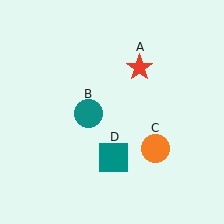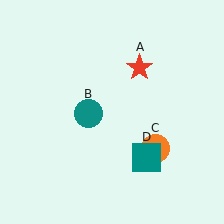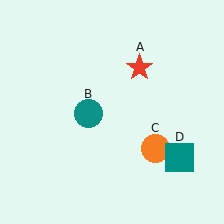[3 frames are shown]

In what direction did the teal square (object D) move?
The teal square (object D) moved right.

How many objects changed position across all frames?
1 object changed position: teal square (object D).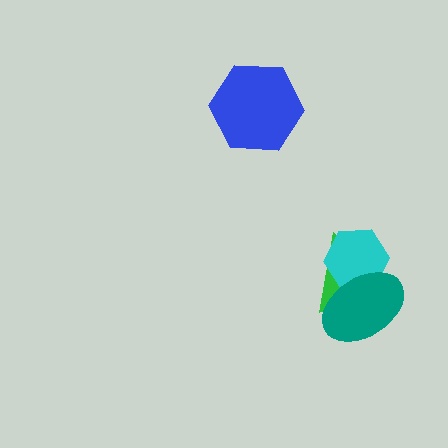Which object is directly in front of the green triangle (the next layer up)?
The cyan hexagon is directly in front of the green triangle.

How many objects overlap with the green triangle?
2 objects overlap with the green triangle.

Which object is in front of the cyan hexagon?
The teal ellipse is in front of the cyan hexagon.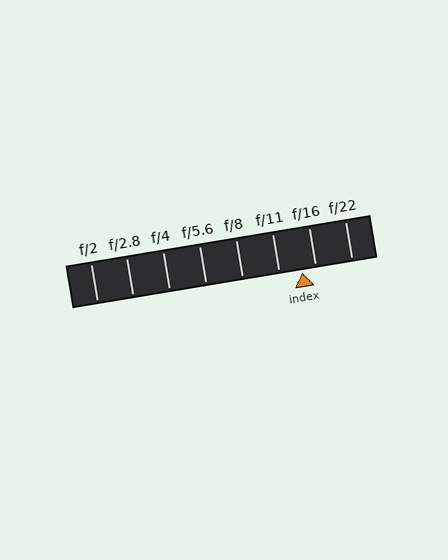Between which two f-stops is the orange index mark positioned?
The index mark is between f/11 and f/16.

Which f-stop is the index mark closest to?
The index mark is closest to f/16.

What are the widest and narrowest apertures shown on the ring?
The widest aperture shown is f/2 and the narrowest is f/22.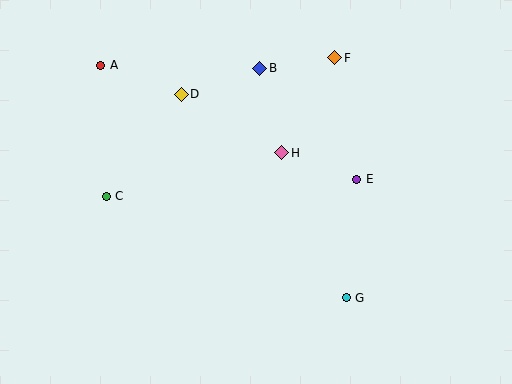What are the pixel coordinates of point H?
Point H is at (282, 153).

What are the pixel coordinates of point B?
Point B is at (260, 68).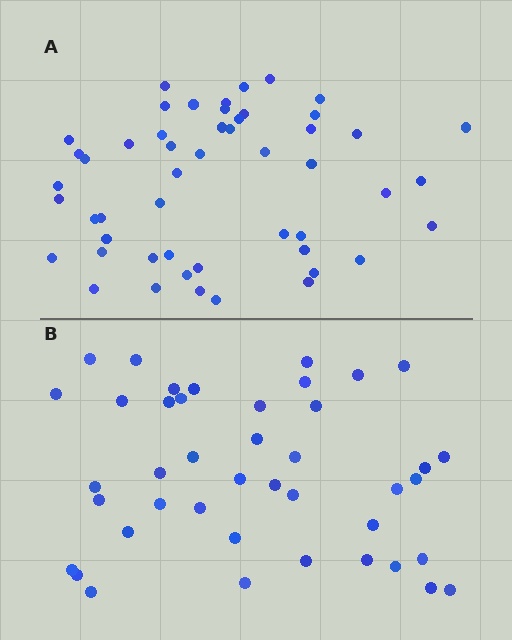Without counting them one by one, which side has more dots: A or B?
Region A (the top region) has more dots.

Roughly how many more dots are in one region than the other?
Region A has roughly 8 or so more dots than region B.